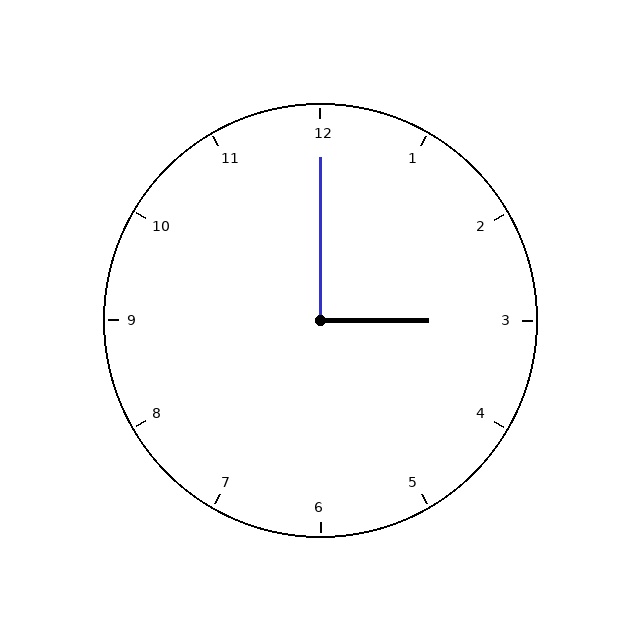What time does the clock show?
3:00.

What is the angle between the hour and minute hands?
Approximately 90 degrees.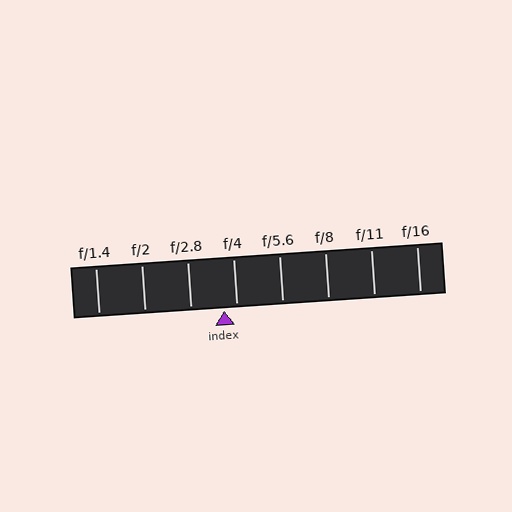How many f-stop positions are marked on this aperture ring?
There are 8 f-stop positions marked.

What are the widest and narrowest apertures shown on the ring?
The widest aperture shown is f/1.4 and the narrowest is f/16.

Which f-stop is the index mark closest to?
The index mark is closest to f/4.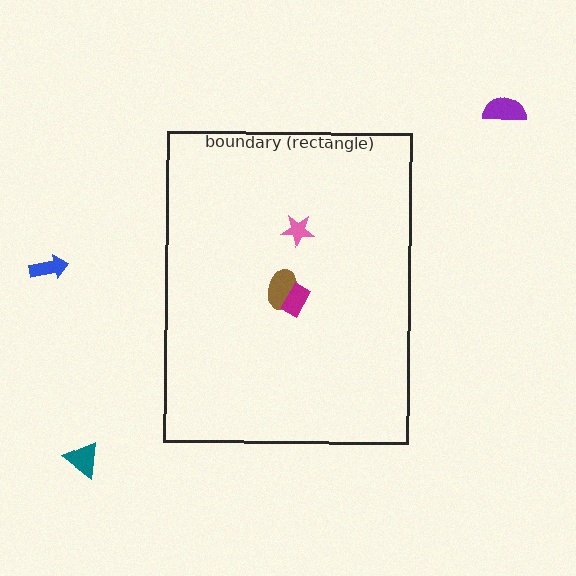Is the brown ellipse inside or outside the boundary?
Inside.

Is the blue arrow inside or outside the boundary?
Outside.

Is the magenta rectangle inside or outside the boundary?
Inside.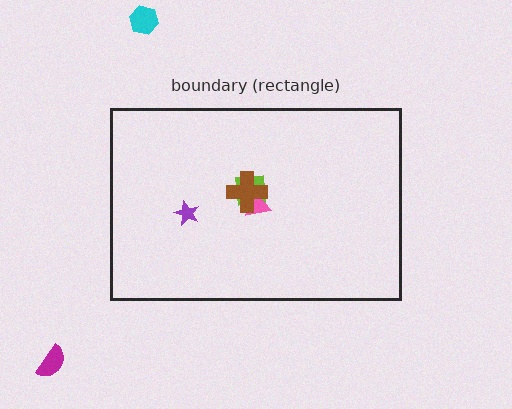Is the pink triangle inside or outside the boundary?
Inside.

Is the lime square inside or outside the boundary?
Inside.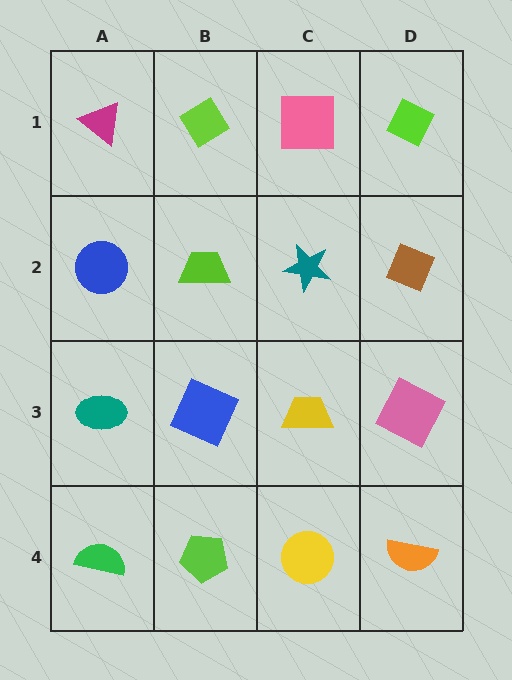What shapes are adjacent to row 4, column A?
A teal ellipse (row 3, column A), a lime pentagon (row 4, column B).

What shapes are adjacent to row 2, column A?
A magenta triangle (row 1, column A), a teal ellipse (row 3, column A), a lime trapezoid (row 2, column B).